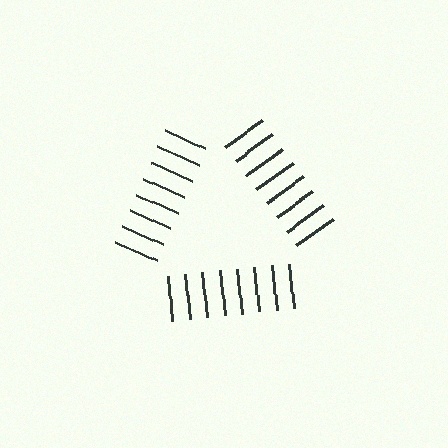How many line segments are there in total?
24 — 8 along each of the 3 edges.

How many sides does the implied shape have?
3 sides — the line-ends trace a triangle.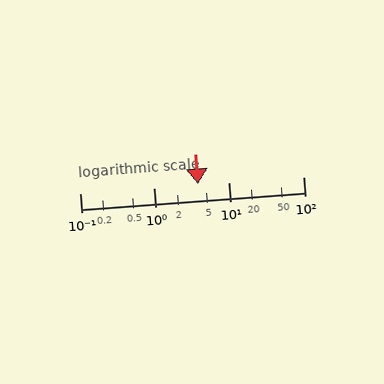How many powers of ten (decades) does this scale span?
The scale spans 3 decades, from 0.1 to 100.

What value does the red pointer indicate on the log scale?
The pointer indicates approximately 3.9.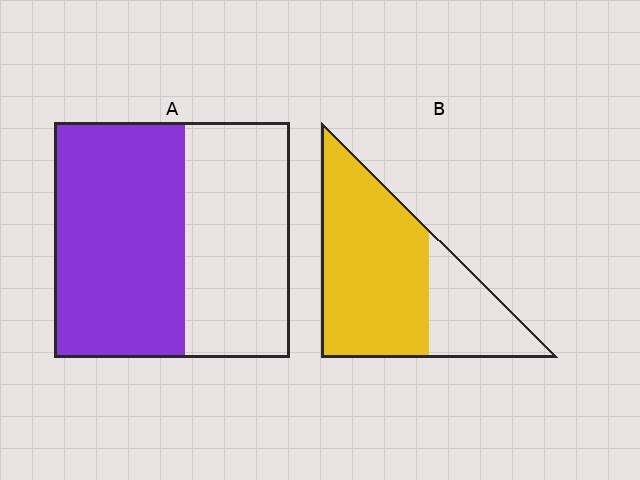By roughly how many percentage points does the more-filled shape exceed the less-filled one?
By roughly 15 percentage points (B over A).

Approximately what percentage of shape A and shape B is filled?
A is approximately 55% and B is approximately 70%.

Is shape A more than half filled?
Yes.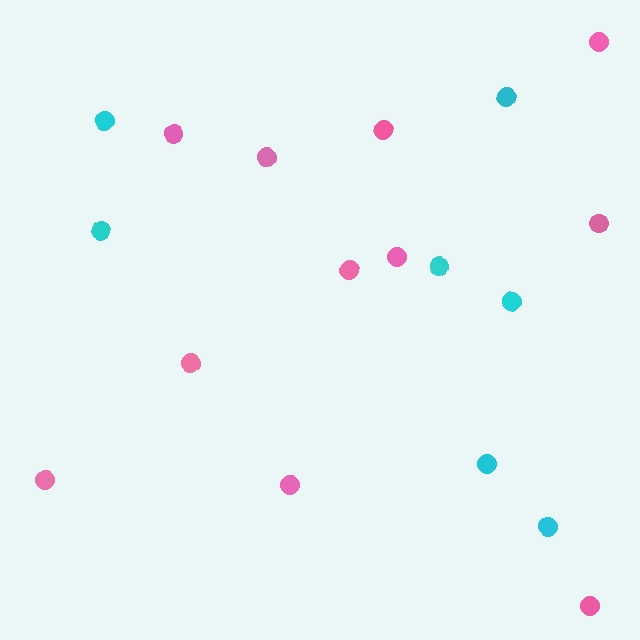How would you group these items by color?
There are 2 groups: one group of pink circles (11) and one group of cyan circles (7).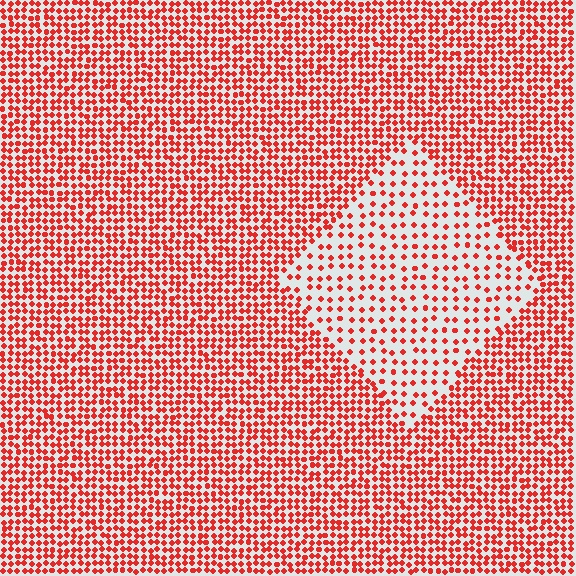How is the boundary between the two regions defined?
The boundary is defined by a change in element density (approximately 2.2x ratio). All elements are the same color, size, and shape.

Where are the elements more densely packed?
The elements are more densely packed outside the diamond boundary.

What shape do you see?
I see a diamond.